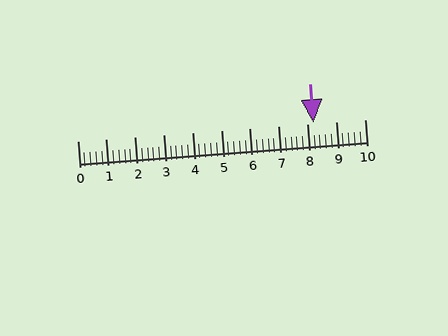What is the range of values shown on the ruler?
The ruler shows values from 0 to 10.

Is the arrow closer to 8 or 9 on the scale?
The arrow is closer to 8.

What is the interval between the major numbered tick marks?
The major tick marks are spaced 1 units apart.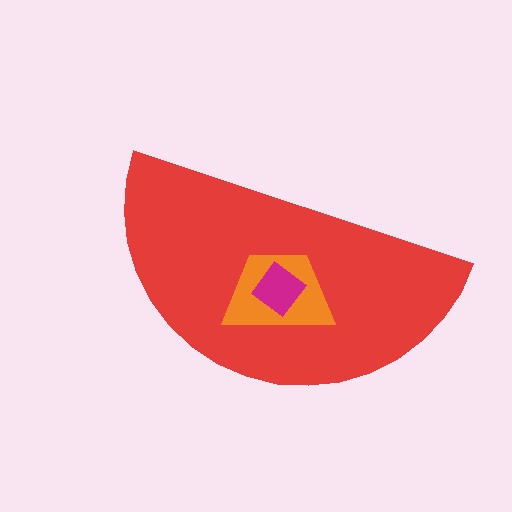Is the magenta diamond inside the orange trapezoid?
Yes.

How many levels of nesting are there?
3.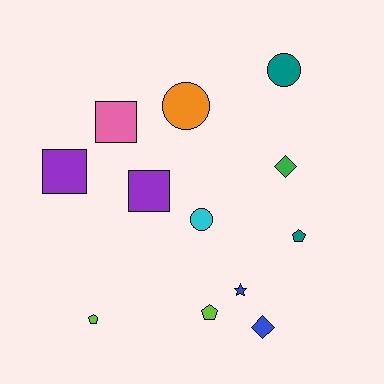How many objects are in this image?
There are 12 objects.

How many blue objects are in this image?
There are 2 blue objects.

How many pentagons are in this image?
There are 3 pentagons.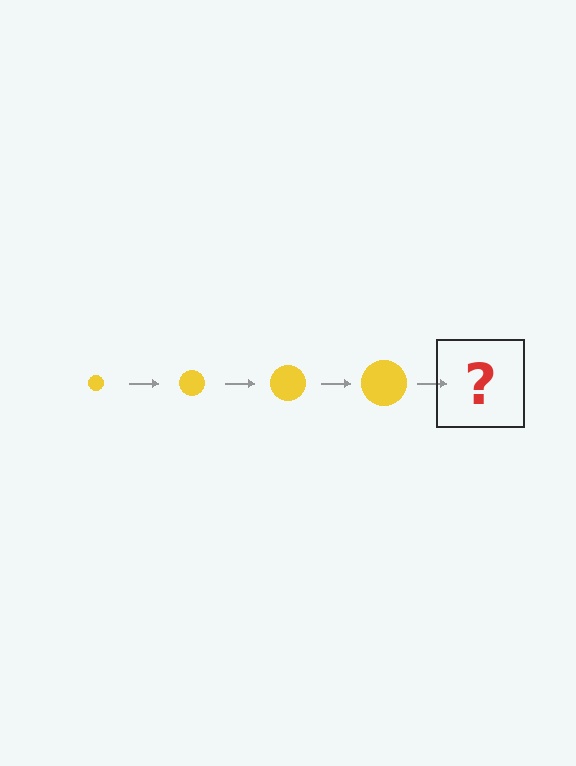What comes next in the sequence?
The next element should be a yellow circle, larger than the previous one.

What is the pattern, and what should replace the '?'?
The pattern is that the circle gets progressively larger each step. The '?' should be a yellow circle, larger than the previous one.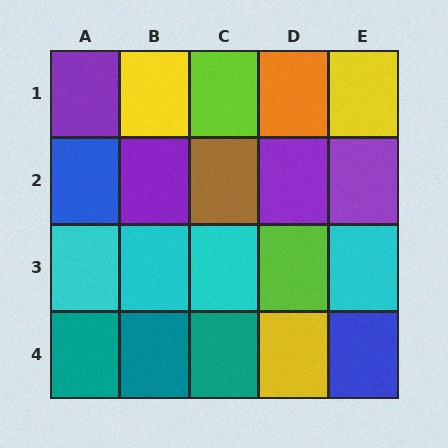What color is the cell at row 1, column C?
Lime.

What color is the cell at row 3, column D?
Lime.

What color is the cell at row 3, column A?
Cyan.